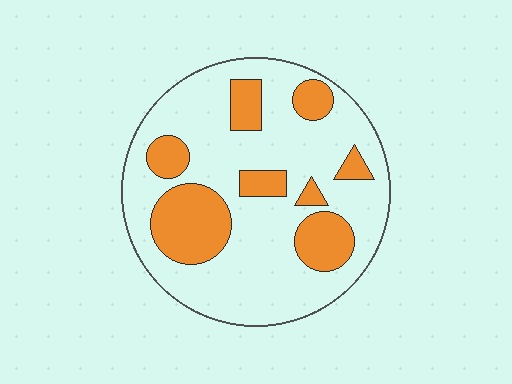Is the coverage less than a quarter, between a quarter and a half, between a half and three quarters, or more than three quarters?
Between a quarter and a half.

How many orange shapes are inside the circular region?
8.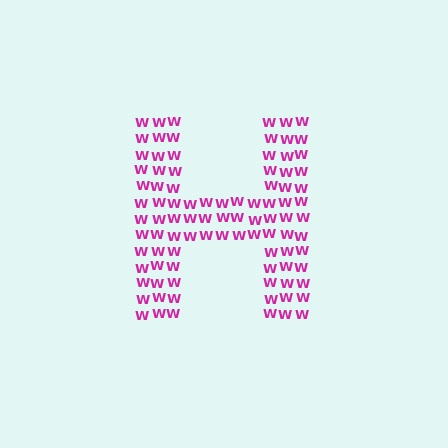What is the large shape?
The large shape is the letter H.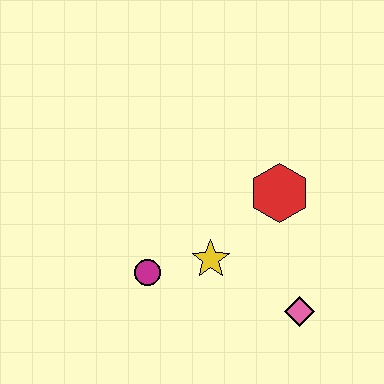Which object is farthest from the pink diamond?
The magenta circle is farthest from the pink diamond.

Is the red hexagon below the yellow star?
No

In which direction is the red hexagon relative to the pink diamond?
The red hexagon is above the pink diamond.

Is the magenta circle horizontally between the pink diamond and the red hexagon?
No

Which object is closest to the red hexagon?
The yellow star is closest to the red hexagon.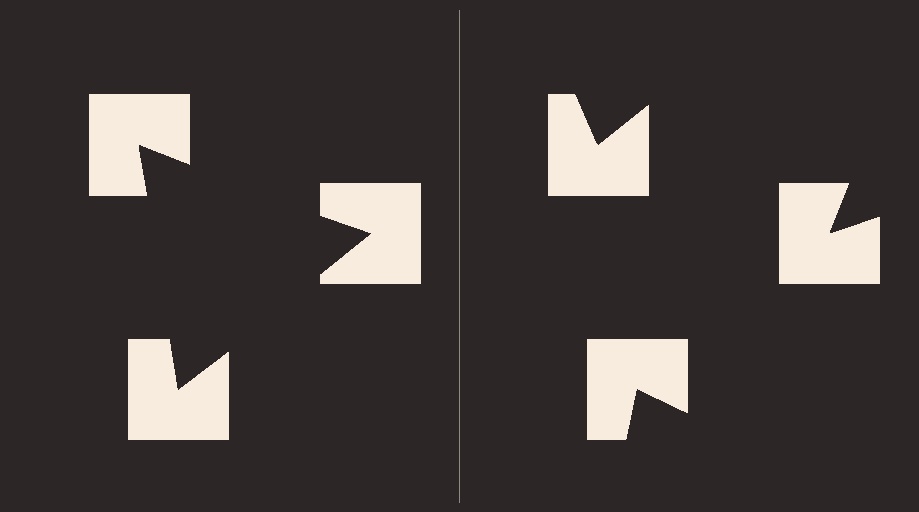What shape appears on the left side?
An illusory triangle.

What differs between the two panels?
The notched squares are positioned identically on both sides; only the wedge orientations differ. On the left they align to a triangle; on the right they are misaligned.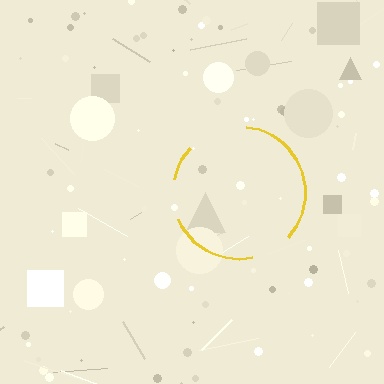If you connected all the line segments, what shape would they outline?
They would outline a circle.